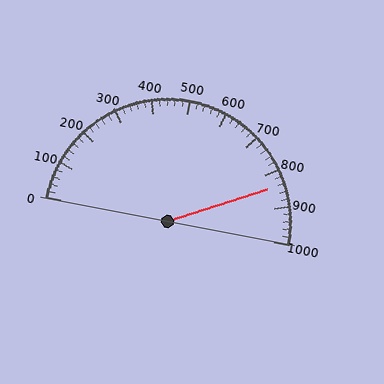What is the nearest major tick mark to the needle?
The nearest major tick mark is 800.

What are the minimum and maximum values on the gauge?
The gauge ranges from 0 to 1000.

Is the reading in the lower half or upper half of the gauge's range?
The reading is in the upper half of the range (0 to 1000).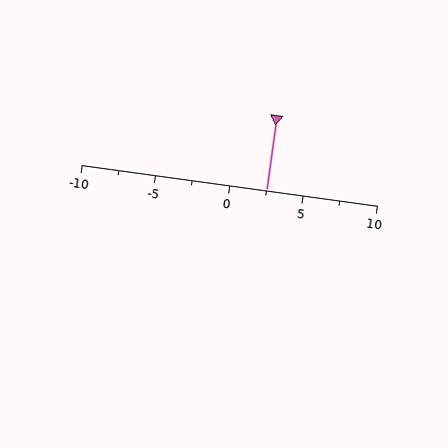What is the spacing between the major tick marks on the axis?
The major ticks are spaced 5 apart.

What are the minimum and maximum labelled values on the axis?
The axis runs from -10 to 10.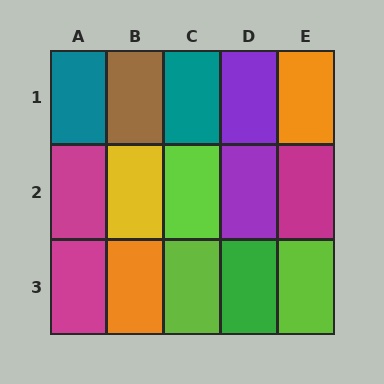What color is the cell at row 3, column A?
Magenta.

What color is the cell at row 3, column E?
Lime.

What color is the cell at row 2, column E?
Magenta.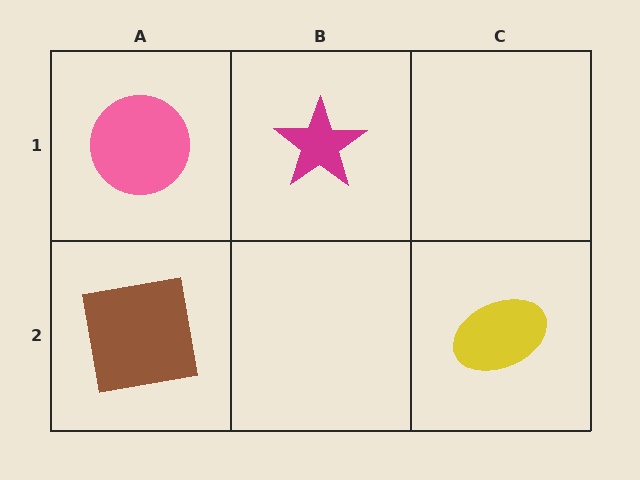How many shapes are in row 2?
2 shapes.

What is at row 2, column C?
A yellow ellipse.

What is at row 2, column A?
A brown square.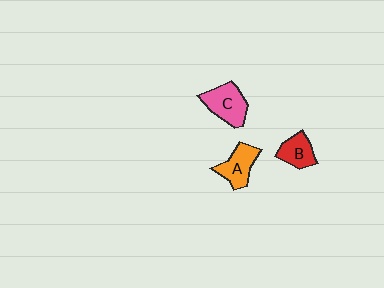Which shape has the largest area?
Shape C (pink).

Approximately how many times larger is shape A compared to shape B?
Approximately 1.2 times.